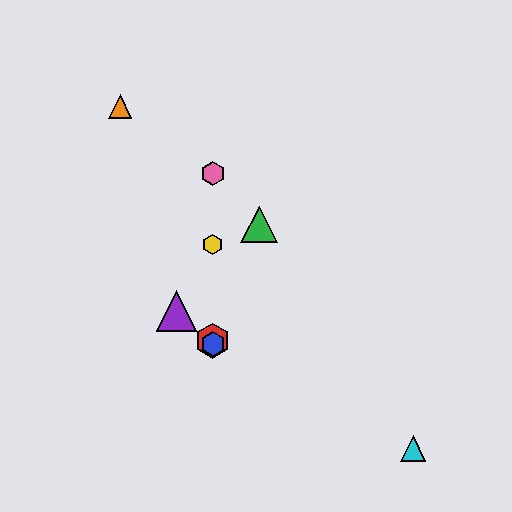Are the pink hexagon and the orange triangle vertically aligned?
No, the pink hexagon is at x≈213 and the orange triangle is at x≈120.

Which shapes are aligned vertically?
The red hexagon, the blue hexagon, the yellow hexagon, the pink hexagon are aligned vertically.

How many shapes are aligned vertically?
4 shapes (the red hexagon, the blue hexagon, the yellow hexagon, the pink hexagon) are aligned vertically.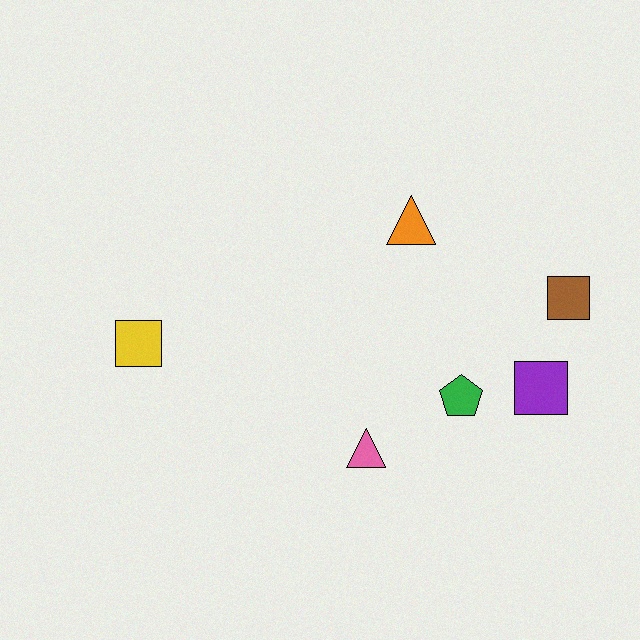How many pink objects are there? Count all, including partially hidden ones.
There is 1 pink object.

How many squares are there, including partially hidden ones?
There are 3 squares.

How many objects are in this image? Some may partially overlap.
There are 6 objects.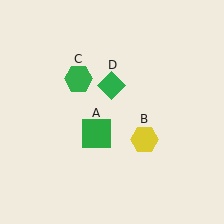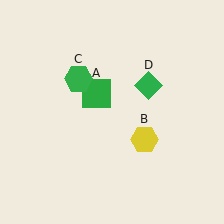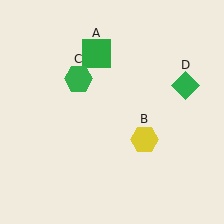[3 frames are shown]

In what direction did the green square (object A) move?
The green square (object A) moved up.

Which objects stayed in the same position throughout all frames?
Yellow hexagon (object B) and green hexagon (object C) remained stationary.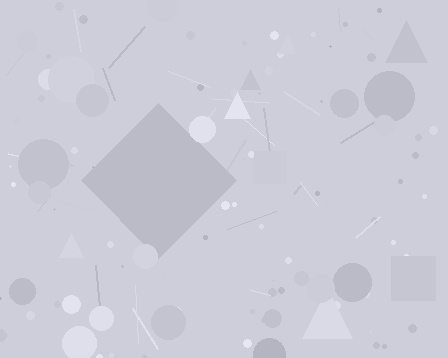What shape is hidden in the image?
A diamond is hidden in the image.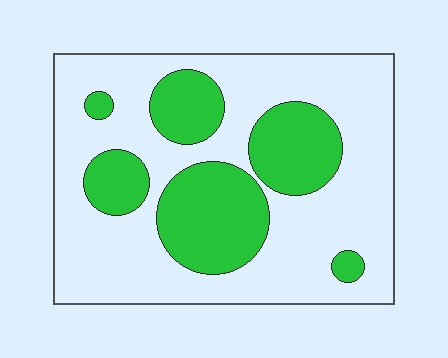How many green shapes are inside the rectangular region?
6.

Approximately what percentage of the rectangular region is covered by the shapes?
Approximately 30%.